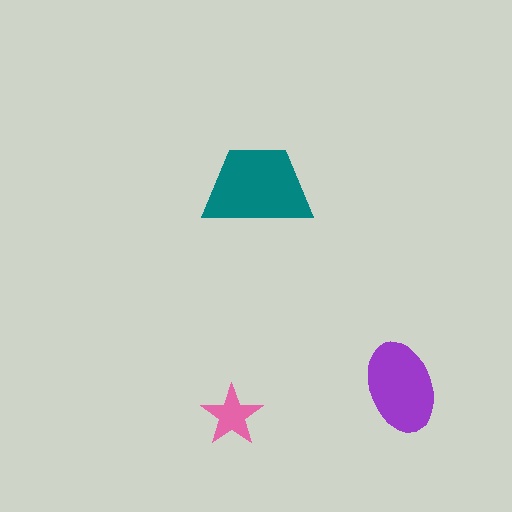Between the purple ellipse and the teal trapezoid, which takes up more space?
The teal trapezoid.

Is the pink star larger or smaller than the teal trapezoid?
Smaller.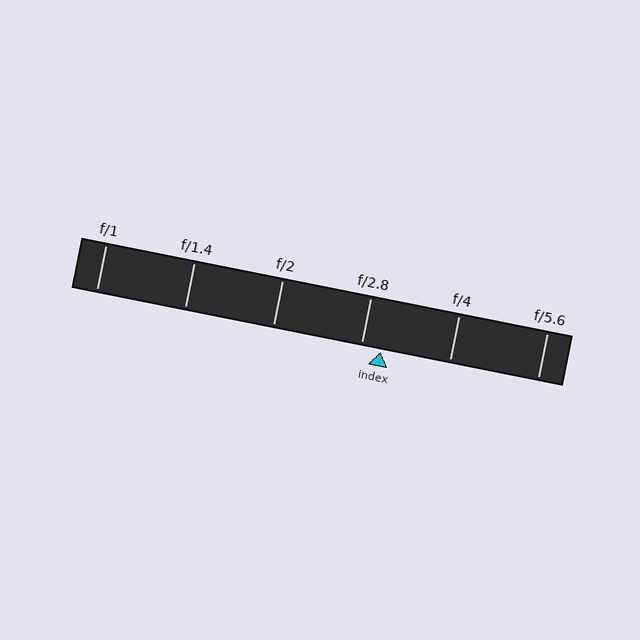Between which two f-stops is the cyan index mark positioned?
The index mark is between f/2.8 and f/4.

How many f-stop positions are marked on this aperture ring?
There are 6 f-stop positions marked.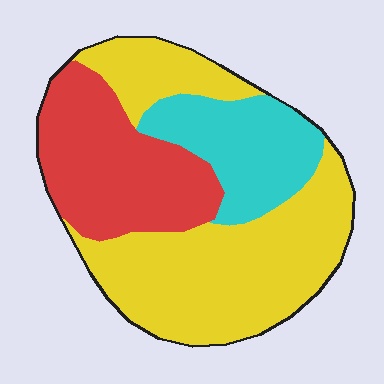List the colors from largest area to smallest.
From largest to smallest: yellow, red, cyan.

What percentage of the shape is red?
Red takes up about one quarter (1/4) of the shape.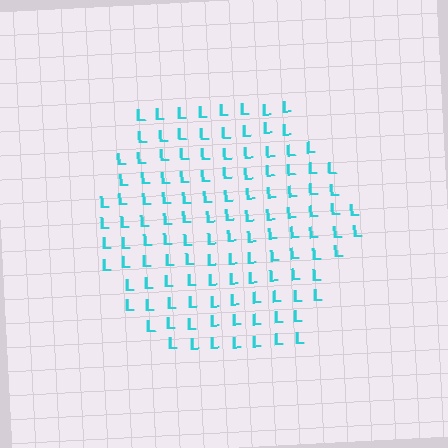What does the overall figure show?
The overall figure shows a hexagon.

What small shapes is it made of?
It is made of small letter L's.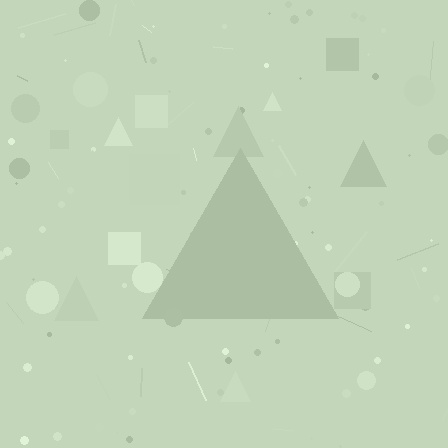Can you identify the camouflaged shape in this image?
The camouflaged shape is a triangle.